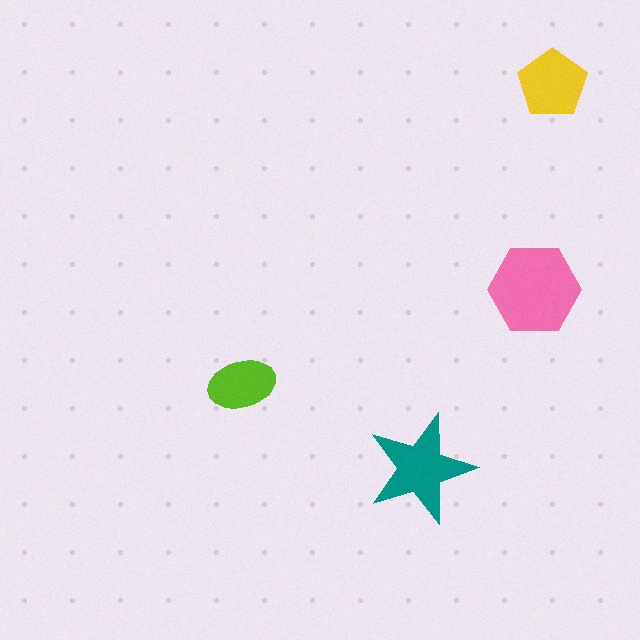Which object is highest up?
The yellow pentagon is topmost.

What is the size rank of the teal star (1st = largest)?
2nd.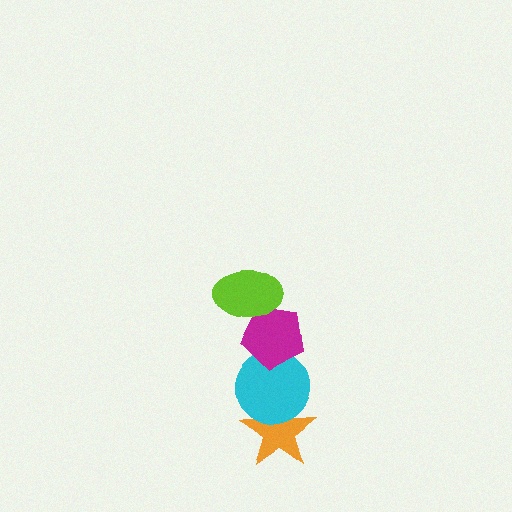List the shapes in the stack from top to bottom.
From top to bottom: the lime ellipse, the magenta pentagon, the cyan circle, the orange star.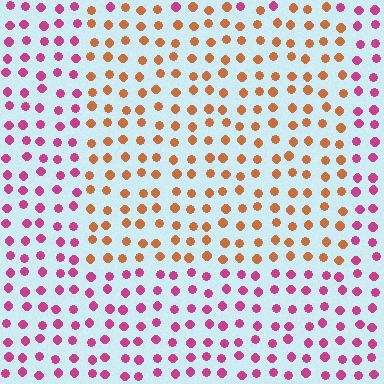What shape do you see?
I see a rectangle.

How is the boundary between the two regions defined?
The boundary is defined purely by a slight shift in hue (about 57 degrees). Spacing, size, and orientation are identical on both sides.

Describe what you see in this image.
The image is filled with small magenta elements in a uniform arrangement. A rectangle-shaped region is visible where the elements are tinted to a slightly different hue, forming a subtle color boundary.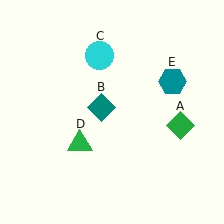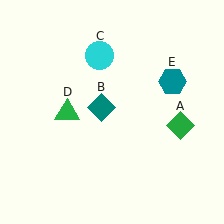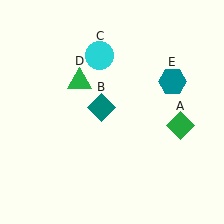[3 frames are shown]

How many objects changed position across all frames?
1 object changed position: green triangle (object D).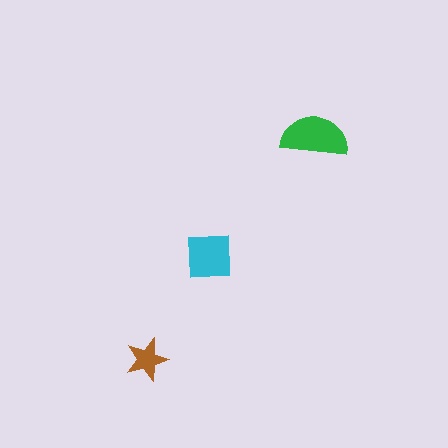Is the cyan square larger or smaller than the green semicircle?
Smaller.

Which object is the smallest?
The brown star.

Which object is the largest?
The green semicircle.